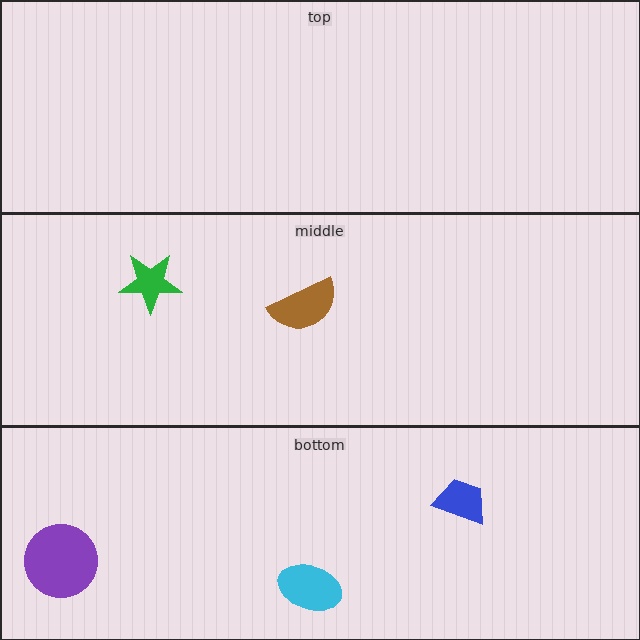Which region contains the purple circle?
The bottom region.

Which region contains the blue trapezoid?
The bottom region.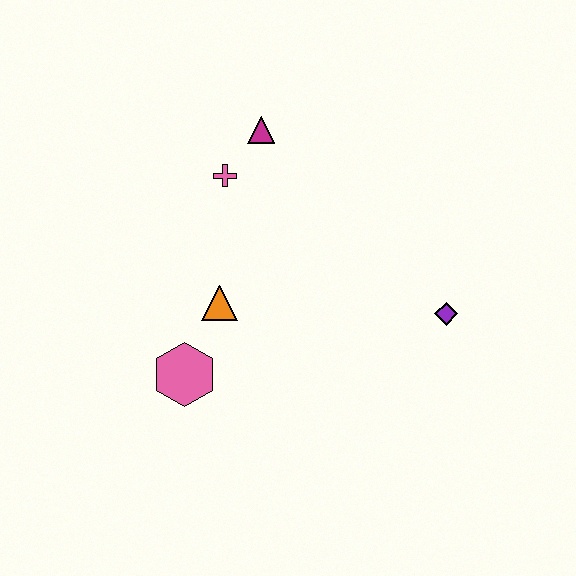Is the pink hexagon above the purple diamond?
No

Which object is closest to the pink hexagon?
The orange triangle is closest to the pink hexagon.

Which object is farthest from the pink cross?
The purple diamond is farthest from the pink cross.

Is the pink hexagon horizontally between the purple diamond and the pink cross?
No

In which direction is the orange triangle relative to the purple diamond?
The orange triangle is to the left of the purple diamond.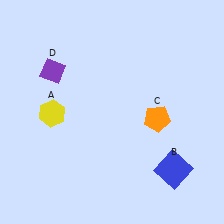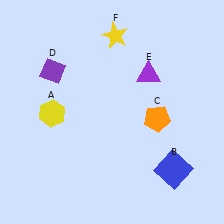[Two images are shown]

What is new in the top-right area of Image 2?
A yellow star (F) was added in the top-right area of Image 2.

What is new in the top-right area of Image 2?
A purple triangle (E) was added in the top-right area of Image 2.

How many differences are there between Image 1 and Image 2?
There are 2 differences between the two images.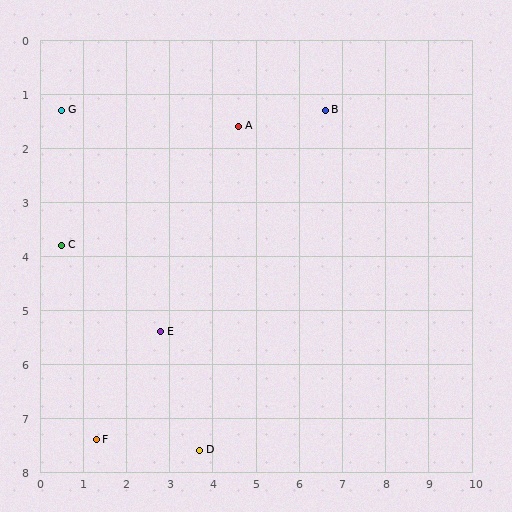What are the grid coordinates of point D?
Point D is at approximately (3.7, 7.6).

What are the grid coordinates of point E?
Point E is at approximately (2.8, 5.4).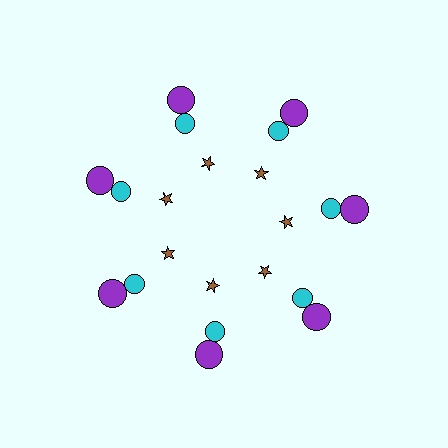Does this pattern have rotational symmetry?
Yes, this pattern has 7-fold rotational symmetry. It looks the same after rotating 51 degrees around the center.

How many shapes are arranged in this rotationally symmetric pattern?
There are 21 shapes, arranged in 7 groups of 3.